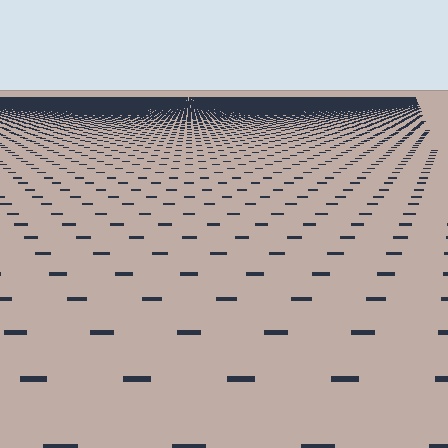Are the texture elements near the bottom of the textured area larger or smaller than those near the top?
Larger. Near the bottom, elements are closer to the viewer and appear at a bigger on-screen size.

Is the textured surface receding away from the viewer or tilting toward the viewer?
The surface is receding away from the viewer. Texture elements get smaller and denser toward the top.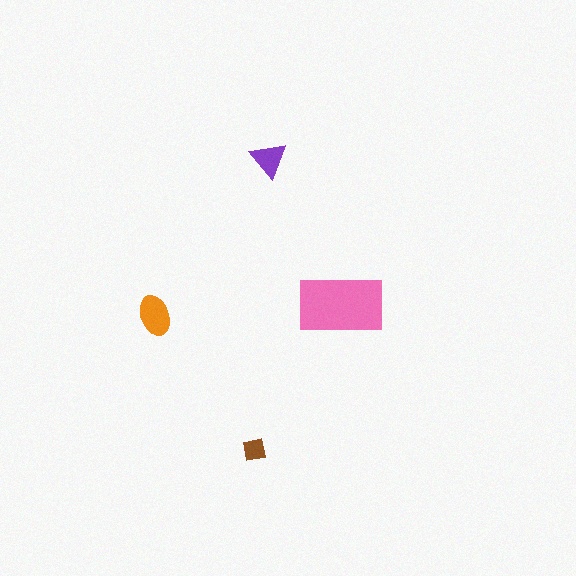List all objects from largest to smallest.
The pink rectangle, the orange ellipse, the purple triangle, the brown square.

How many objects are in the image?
There are 4 objects in the image.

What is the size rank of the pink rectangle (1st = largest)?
1st.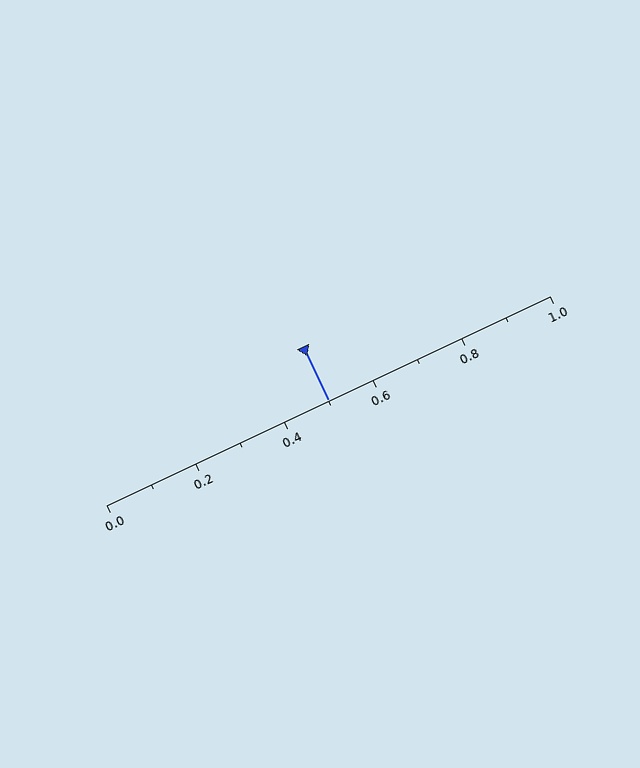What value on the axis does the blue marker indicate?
The marker indicates approximately 0.5.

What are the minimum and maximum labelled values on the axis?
The axis runs from 0.0 to 1.0.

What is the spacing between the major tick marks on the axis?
The major ticks are spaced 0.2 apart.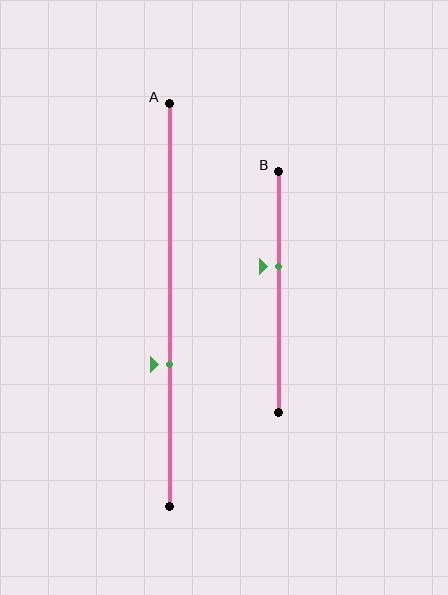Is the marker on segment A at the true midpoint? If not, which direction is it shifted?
No, the marker on segment A is shifted downward by about 15% of the segment length.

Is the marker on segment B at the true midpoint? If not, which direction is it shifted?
No, the marker on segment B is shifted upward by about 11% of the segment length.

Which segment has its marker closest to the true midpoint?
Segment B has its marker closest to the true midpoint.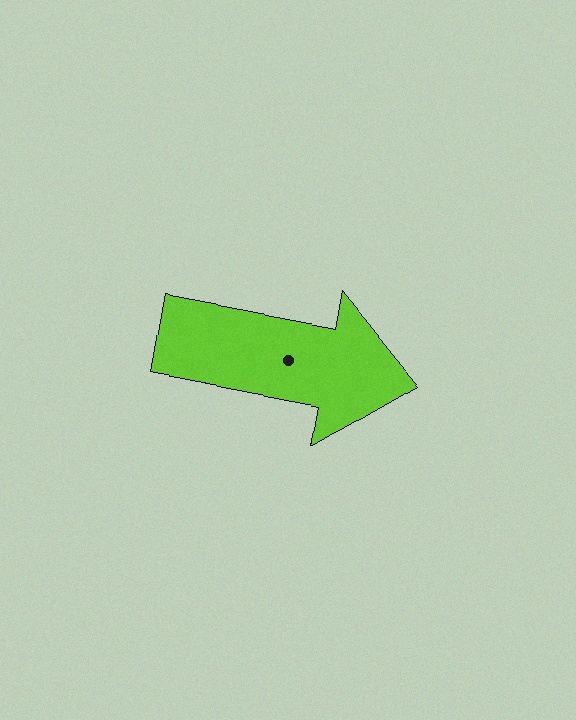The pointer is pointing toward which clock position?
Roughly 3 o'clock.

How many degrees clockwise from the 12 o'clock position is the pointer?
Approximately 101 degrees.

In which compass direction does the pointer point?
East.